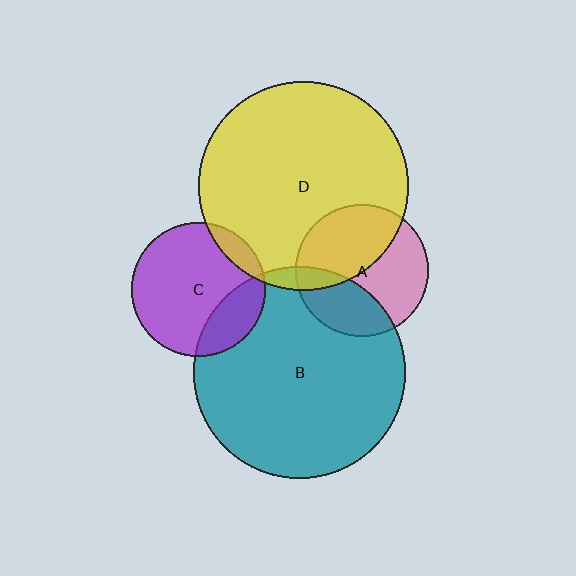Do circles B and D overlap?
Yes.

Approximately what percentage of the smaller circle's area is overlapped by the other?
Approximately 5%.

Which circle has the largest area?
Circle B (teal).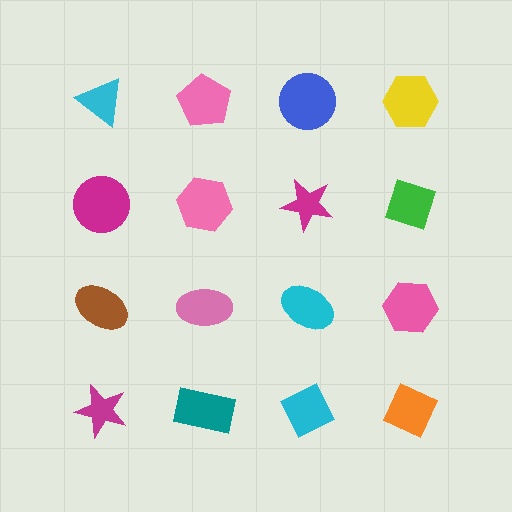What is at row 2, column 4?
A green diamond.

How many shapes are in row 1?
4 shapes.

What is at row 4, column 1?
A magenta star.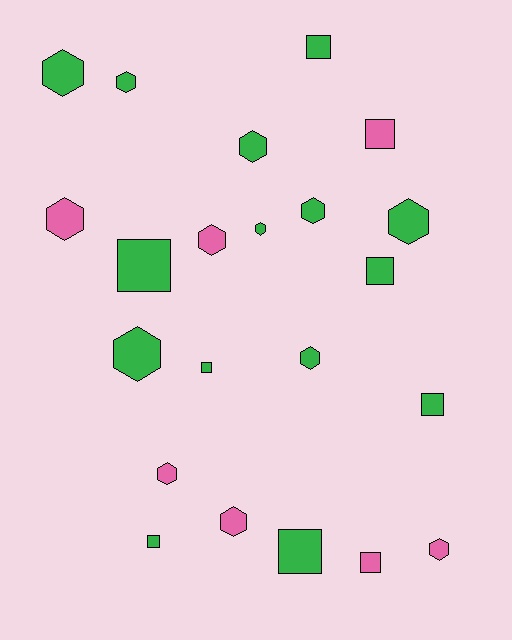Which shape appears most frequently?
Hexagon, with 13 objects.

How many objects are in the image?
There are 22 objects.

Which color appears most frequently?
Green, with 15 objects.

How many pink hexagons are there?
There are 5 pink hexagons.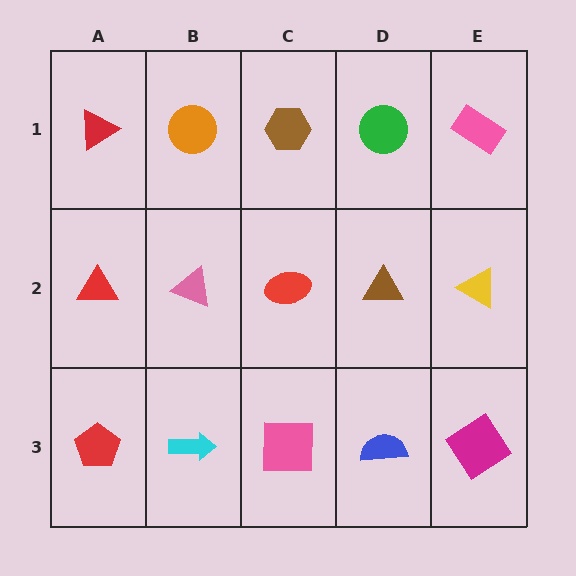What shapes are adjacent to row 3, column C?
A red ellipse (row 2, column C), a cyan arrow (row 3, column B), a blue semicircle (row 3, column D).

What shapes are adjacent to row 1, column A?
A red triangle (row 2, column A), an orange circle (row 1, column B).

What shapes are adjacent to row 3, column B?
A pink triangle (row 2, column B), a red pentagon (row 3, column A), a pink square (row 3, column C).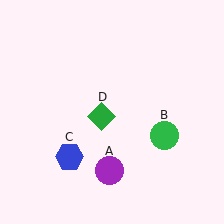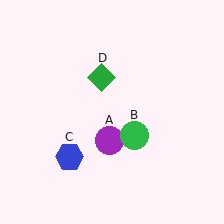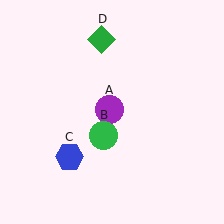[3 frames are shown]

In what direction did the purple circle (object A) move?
The purple circle (object A) moved up.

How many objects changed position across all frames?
3 objects changed position: purple circle (object A), green circle (object B), green diamond (object D).